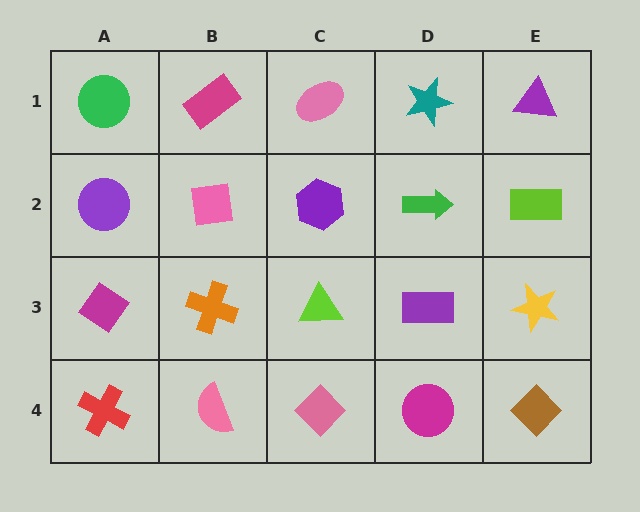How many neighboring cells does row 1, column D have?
3.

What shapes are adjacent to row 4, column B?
An orange cross (row 3, column B), a red cross (row 4, column A), a pink diamond (row 4, column C).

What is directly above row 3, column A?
A purple circle.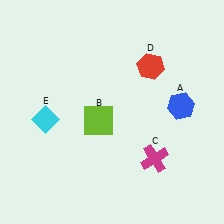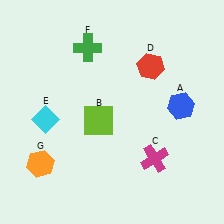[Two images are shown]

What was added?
A green cross (F), an orange hexagon (G) were added in Image 2.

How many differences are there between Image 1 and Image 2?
There are 2 differences between the two images.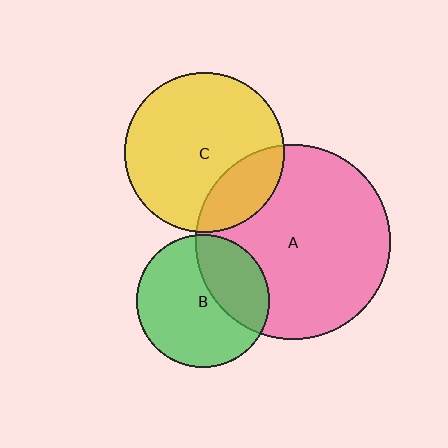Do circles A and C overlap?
Yes.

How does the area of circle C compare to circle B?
Approximately 1.4 times.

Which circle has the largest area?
Circle A (pink).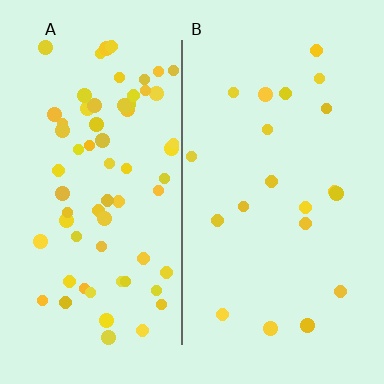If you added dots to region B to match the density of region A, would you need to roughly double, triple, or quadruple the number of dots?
Approximately triple.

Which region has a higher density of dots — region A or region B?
A (the left).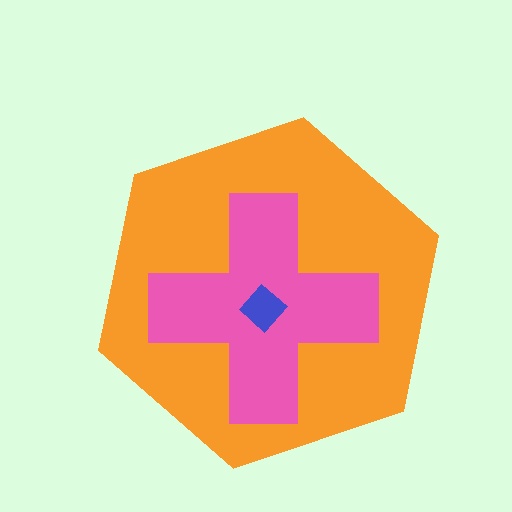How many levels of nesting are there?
3.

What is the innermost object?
The blue diamond.